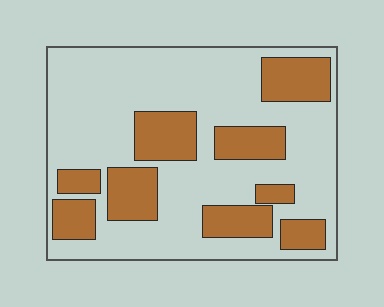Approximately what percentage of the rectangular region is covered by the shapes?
Approximately 30%.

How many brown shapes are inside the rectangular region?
9.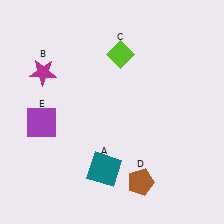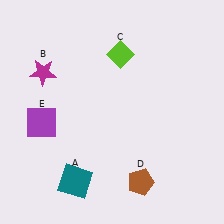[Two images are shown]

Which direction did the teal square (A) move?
The teal square (A) moved left.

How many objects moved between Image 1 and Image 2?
1 object moved between the two images.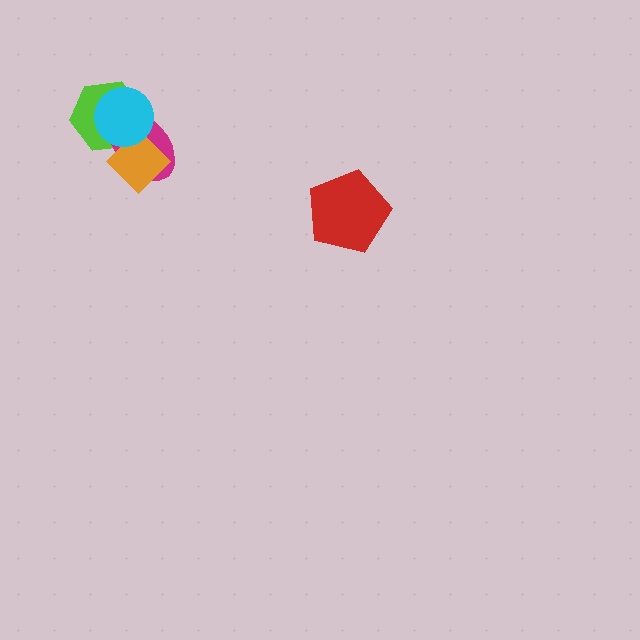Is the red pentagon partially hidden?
No, no other shape covers it.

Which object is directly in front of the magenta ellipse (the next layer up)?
The orange diamond is directly in front of the magenta ellipse.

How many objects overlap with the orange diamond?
3 objects overlap with the orange diamond.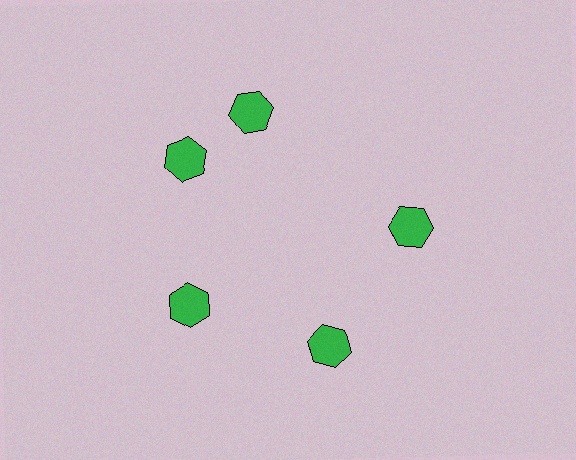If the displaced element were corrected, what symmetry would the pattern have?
It would have 5-fold rotational symmetry — the pattern would map onto itself every 72 degrees.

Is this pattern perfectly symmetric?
No. The 5 green hexagons are arranged in a ring, but one element near the 1 o'clock position is rotated out of alignment along the ring, breaking the 5-fold rotational symmetry.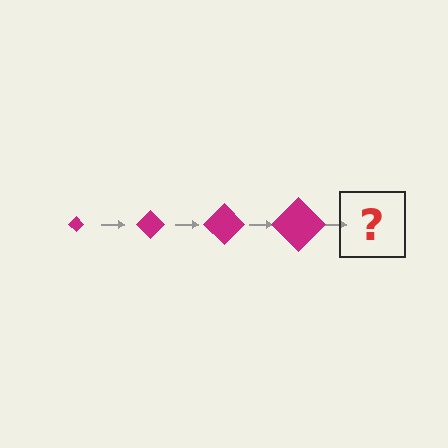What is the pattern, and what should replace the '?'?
The pattern is that the diamond gets progressively larger each step. The '?' should be a magenta diamond, larger than the previous one.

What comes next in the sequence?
The next element should be a magenta diamond, larger than the previous one.